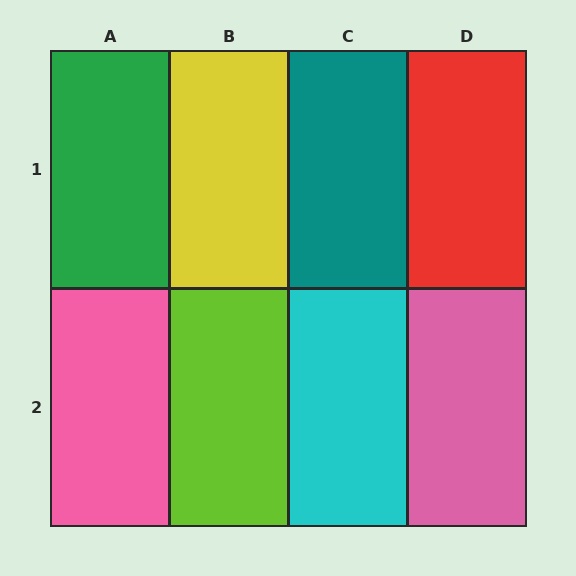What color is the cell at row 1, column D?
Red.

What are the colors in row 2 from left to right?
Pink, lime, cyan, pink.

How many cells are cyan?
1 cell is cyan.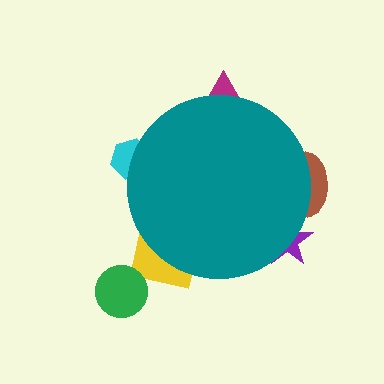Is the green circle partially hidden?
No, the green circle is fully visible.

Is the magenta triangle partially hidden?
Yes, the magenta triangle is partially hidden behind the teal circle.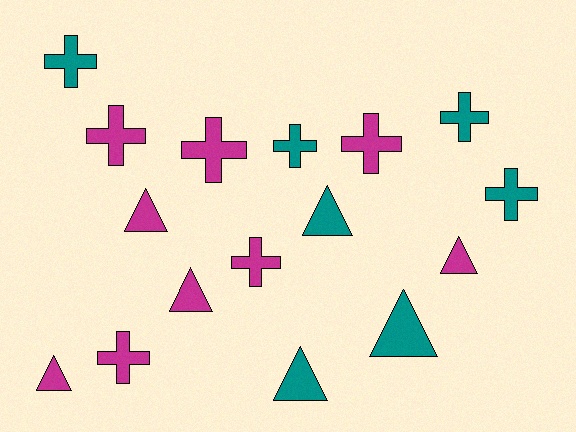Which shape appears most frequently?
Cross, with 9 objects.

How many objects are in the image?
There are 16 objects.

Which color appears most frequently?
Magenta, with 9 objects.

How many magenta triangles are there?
There are 4 magenta triangles.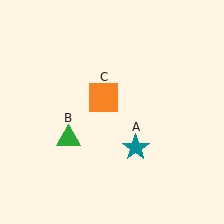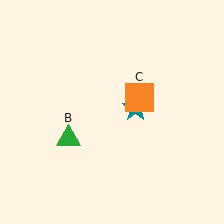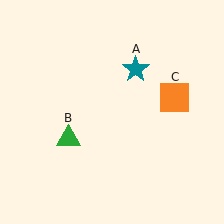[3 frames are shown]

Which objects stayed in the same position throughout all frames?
Green triangle (object B) remained stationary.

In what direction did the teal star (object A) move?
The teal star (object A) moved up.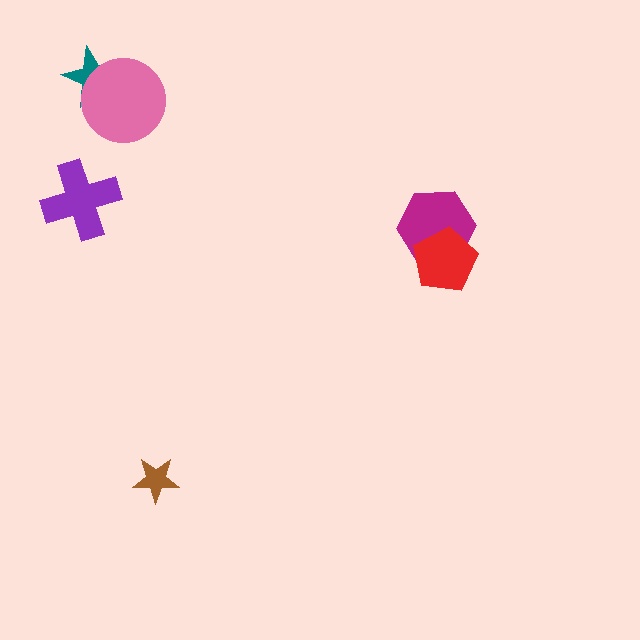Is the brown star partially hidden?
No, no other shape covers it.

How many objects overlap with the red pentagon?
1 object overlaps with the red pentagon.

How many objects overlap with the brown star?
0 objects overlap with the brown star.